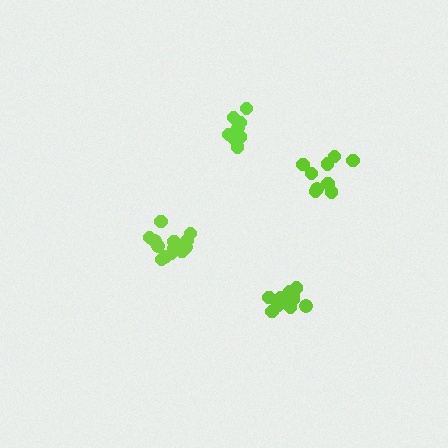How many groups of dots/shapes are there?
There are 4 groups.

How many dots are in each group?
Group 1: 9 dots, Group 2: 13 dots, Group 3: 9 dots, Group 4: 12 dots (43 total).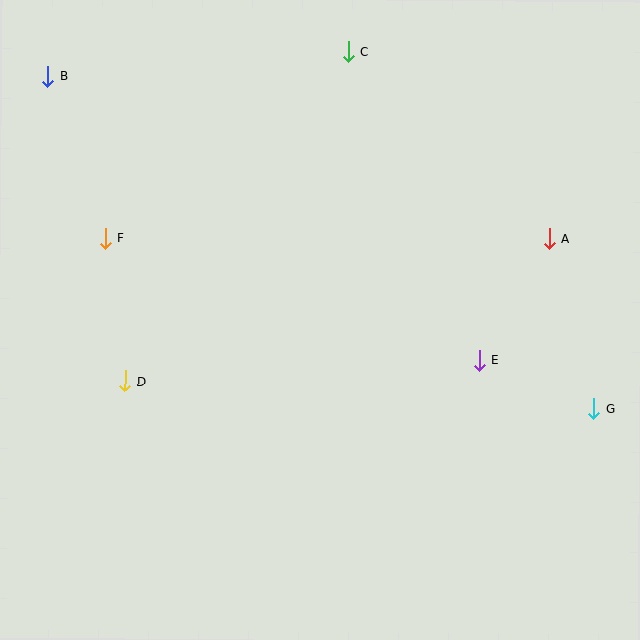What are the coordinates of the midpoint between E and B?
The midpoint between E and B is at (263, 218).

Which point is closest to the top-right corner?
Point A is closest to the top-right corner.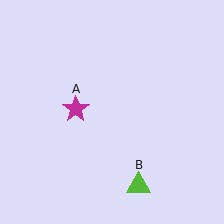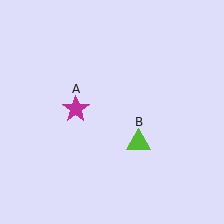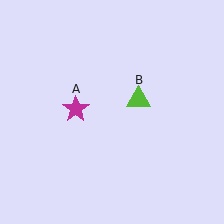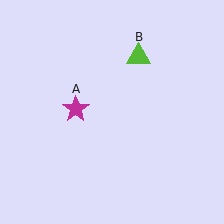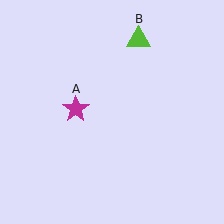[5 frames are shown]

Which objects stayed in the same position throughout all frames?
Magenta star (object A) remained stationary.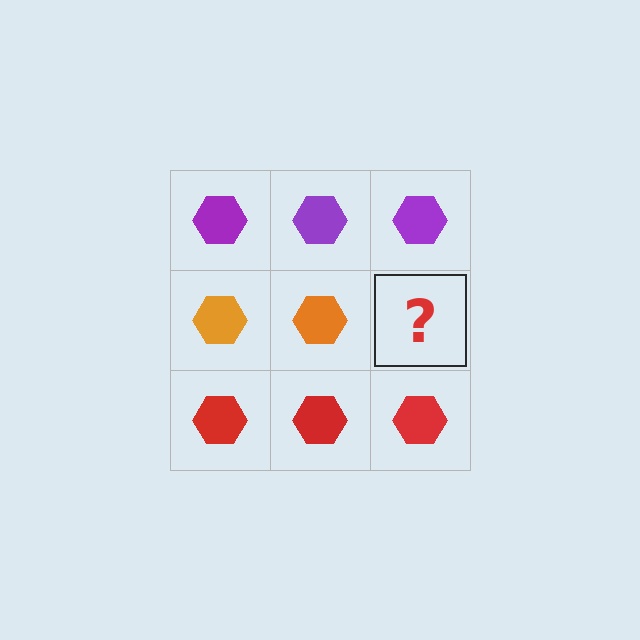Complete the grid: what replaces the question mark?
The question mark should be replaced with an orange hexagon.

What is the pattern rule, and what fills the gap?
The rule is that each row has a consistent color. The gap should be filled with an orange hexagon.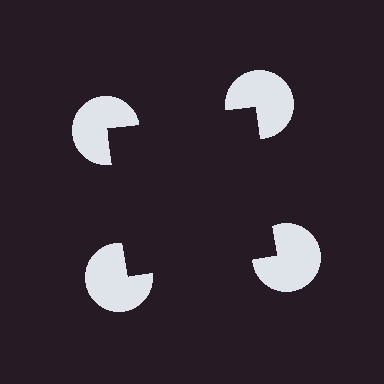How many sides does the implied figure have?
4 sides.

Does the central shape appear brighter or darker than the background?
It typically appears slightly darker than the background, even though no actual brightness change is drawn.